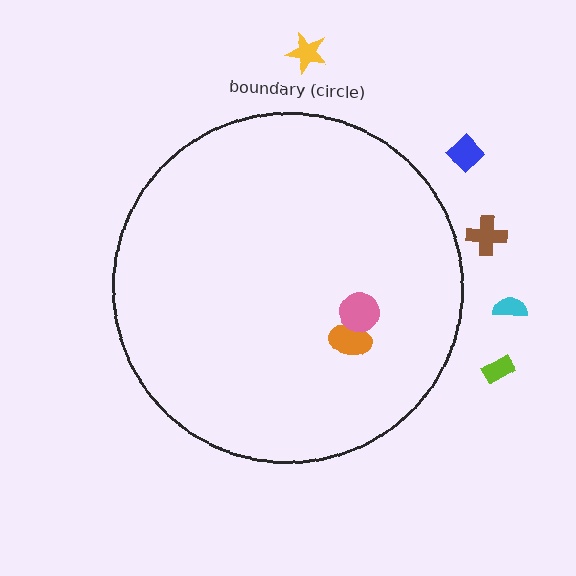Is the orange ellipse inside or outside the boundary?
Inside.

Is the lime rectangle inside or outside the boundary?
Outside.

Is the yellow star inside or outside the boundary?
Outside.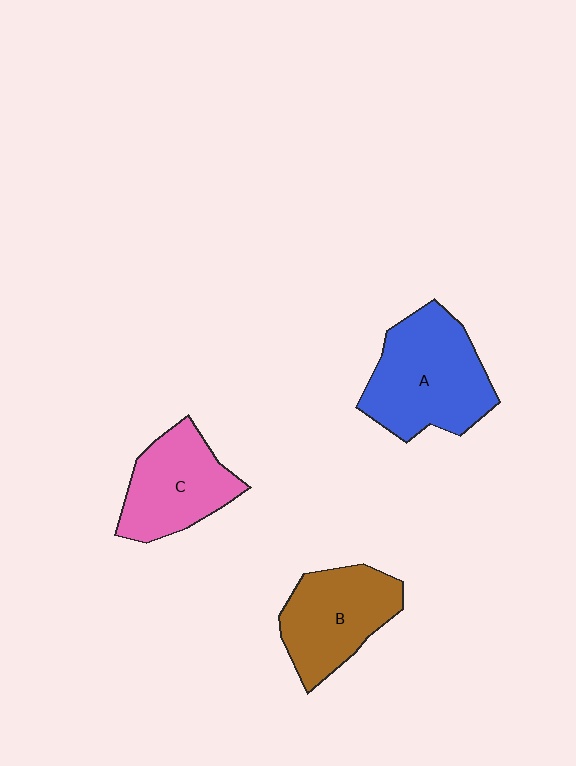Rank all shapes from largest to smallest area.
From largest to smallest: A (blue), B (brown), C (pink).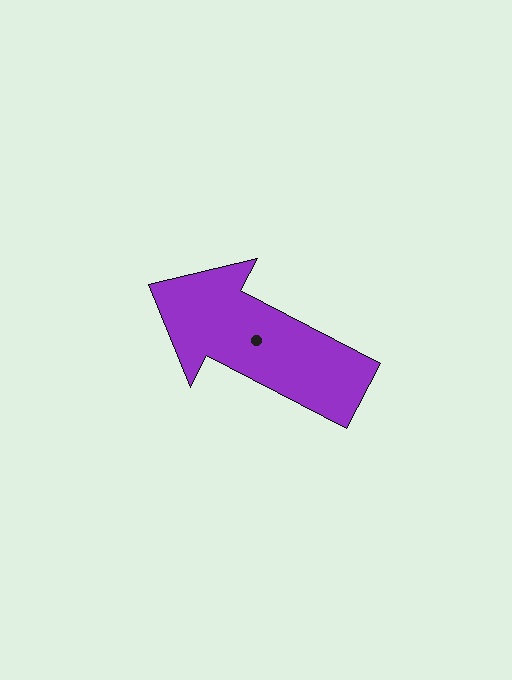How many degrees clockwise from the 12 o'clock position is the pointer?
Approximately 297 degrees.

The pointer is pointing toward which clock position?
Roughly 10 o'clock.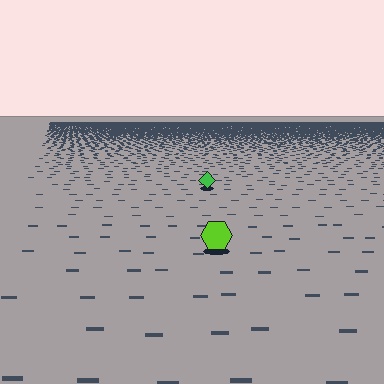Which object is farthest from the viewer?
The green diamond is farthest from the viewer. It appears smaller and the ground texture around it is denser.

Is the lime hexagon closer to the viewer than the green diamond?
Yes. The lime hexagon is closer — you can tell from the texture gradient: the ground texture is coarser near it.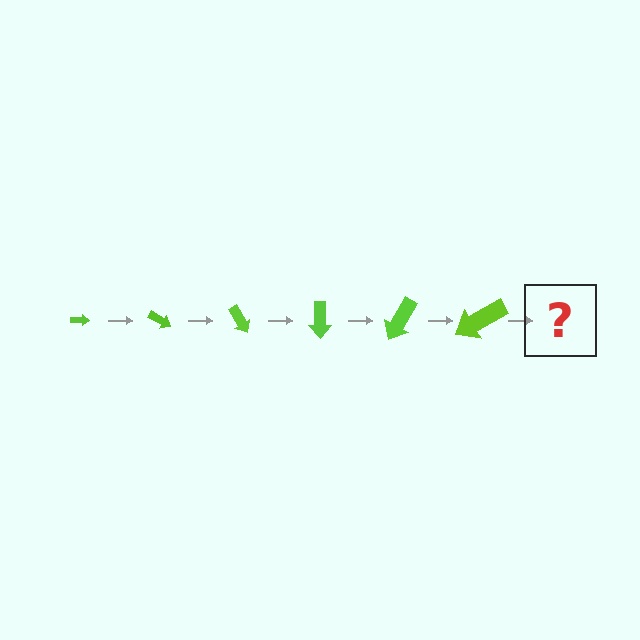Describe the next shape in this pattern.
It should be an arrow, larger than the previous one and rotated 180 degrees from the start.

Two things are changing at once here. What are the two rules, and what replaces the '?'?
The two rules are that the arrow grows larger each step and it rotates 30 degrees each step. The '?' should be an arrow, larger than the previous one and rotated 180 degrees from the start.